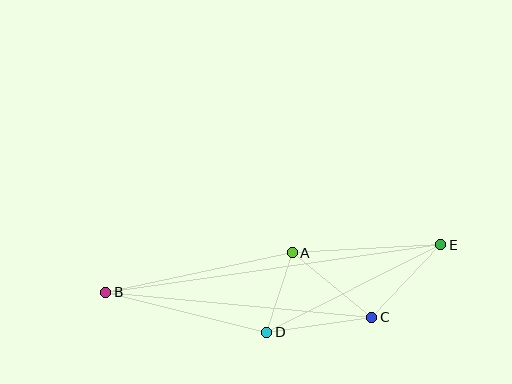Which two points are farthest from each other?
Points B and E are farthest from each other.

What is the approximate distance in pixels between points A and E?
The distance between A and E is approximately 149 pixels.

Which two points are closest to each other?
Points A and D are closest to each other.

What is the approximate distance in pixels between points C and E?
The distance between C and E is approximately 100 pixels.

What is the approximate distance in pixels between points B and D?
The distance between B and D is approximately 166 pixels.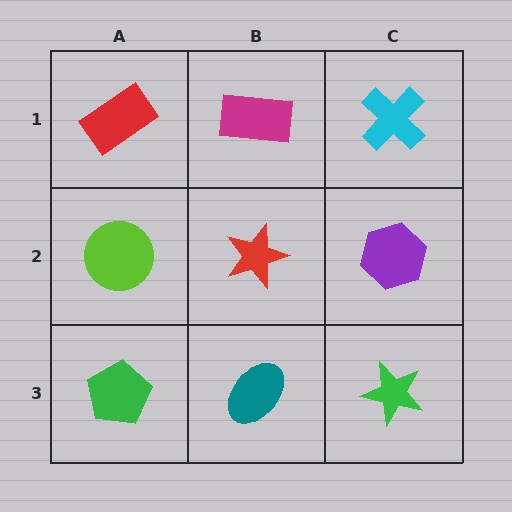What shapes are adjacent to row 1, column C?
A purple hexagon (row 2, column C), a magenta rectangle (row 1, column B).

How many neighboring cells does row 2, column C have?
3.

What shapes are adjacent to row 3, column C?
A purple hexagon (row 2, column C), a teal ellipse (row 3, column B).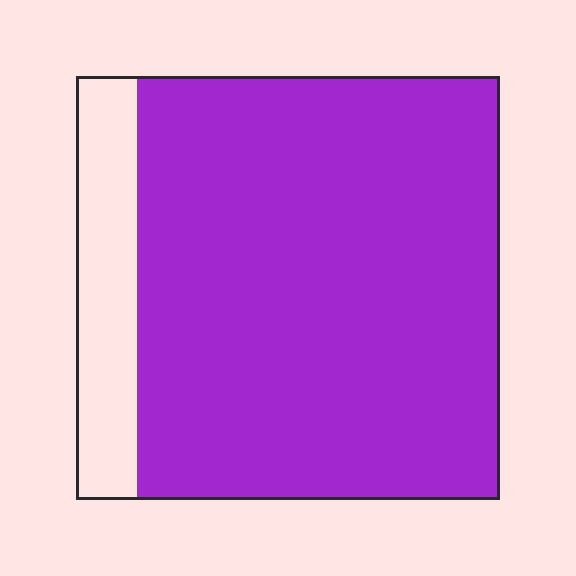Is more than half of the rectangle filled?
Yes.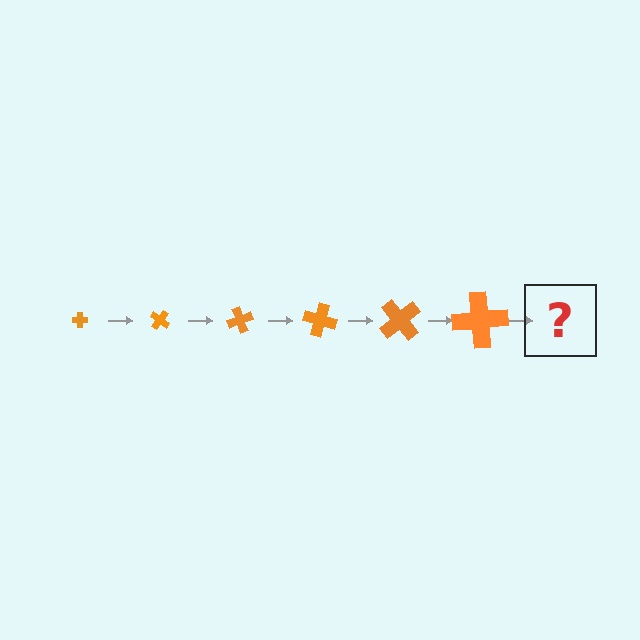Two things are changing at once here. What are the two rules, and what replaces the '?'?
The two rules are that the cross grows larger each step and it rotates 35 degrees each step. The '?' should be a cross, larger than the previous one and rotated 210 degrees from the start.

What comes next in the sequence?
The next element should be a cross, larger than the previous one and rotated 210 degrees from the start.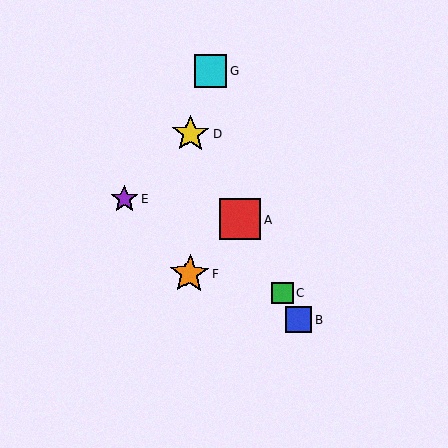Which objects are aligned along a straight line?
Objects A, B, C, D are aligned along a straight line.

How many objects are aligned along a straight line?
4 objects (A, B, C, D) are aligned along a straight line.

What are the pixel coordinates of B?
Object B is at (298, 320).